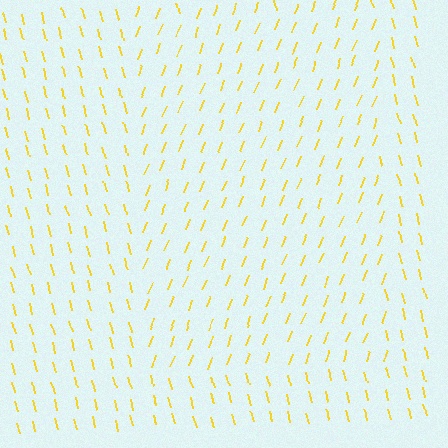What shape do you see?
I see a rectangle.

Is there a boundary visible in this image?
Yes, there is a texture boundary formed by a change in line orientation.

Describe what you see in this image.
The image is filled with small yellow line segments. A rectangle region in the image has lines oriented differently from the surrounding lines, creating a visible texture boundary.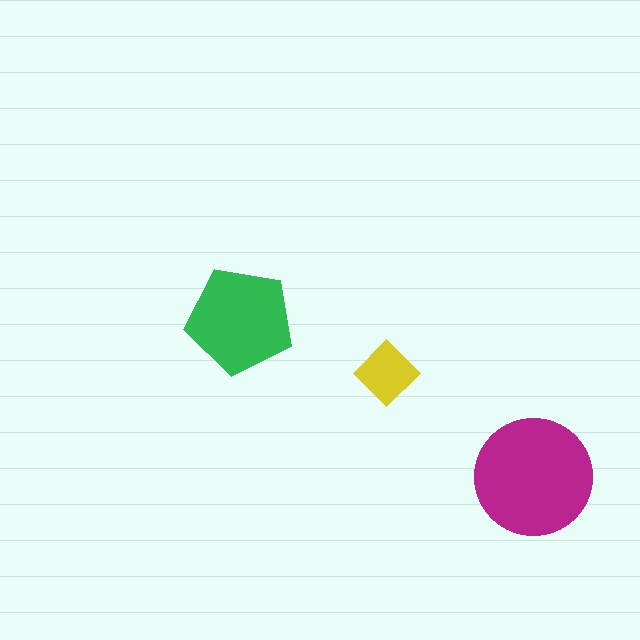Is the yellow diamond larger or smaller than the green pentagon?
Smaller.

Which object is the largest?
The magenta circle.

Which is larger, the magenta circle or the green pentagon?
The magenta circle.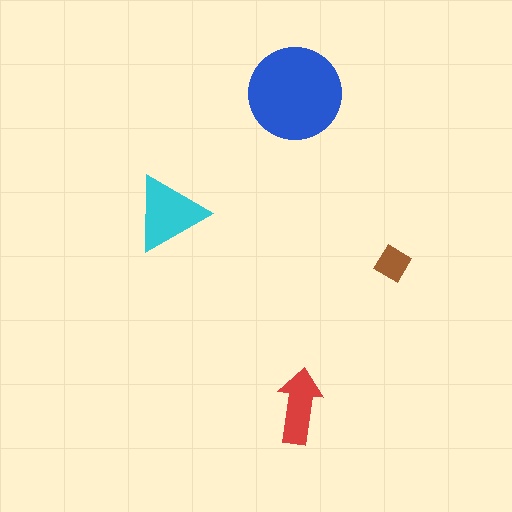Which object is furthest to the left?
The cyan triangle is leftmost.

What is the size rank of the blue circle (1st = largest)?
1st.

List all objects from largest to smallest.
The blue circle, the cyan triangle, the red arrow, the brown diamond.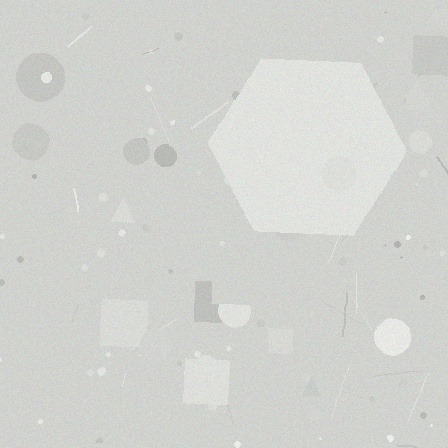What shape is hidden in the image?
A hexagon is hidden in the image.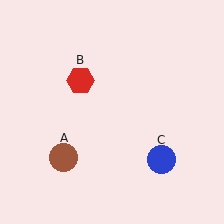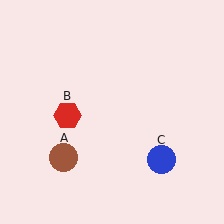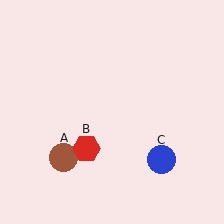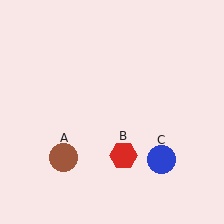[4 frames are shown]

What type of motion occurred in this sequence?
The red hexagon (object B) rotated counterclockwise around the center of the scene.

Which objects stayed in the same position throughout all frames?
Brown circle (object A) and blue circle (object C) remained stationary.